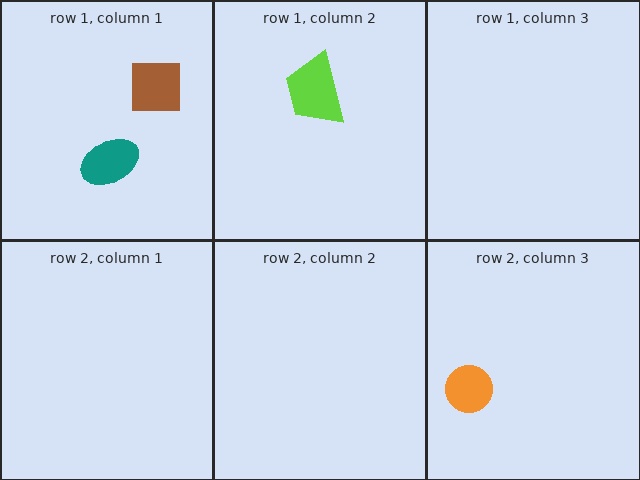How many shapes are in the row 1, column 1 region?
2.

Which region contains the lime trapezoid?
The row 1, column 2 region.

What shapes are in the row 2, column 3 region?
The orange circle.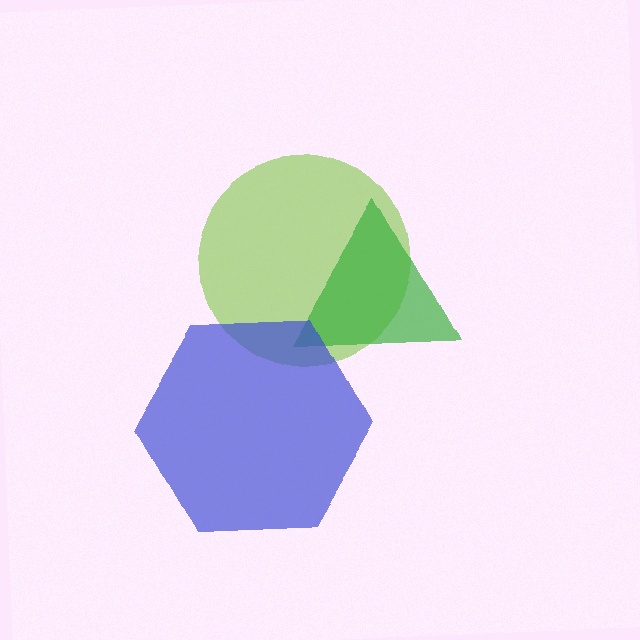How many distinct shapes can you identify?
There are 3 distinct shapes: a lime circle, a green triangle, a blue hexagon.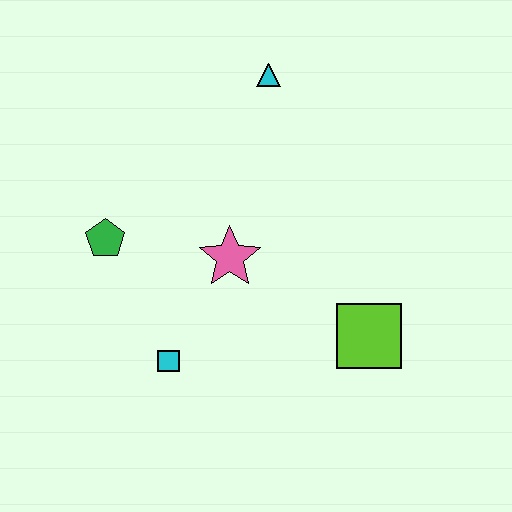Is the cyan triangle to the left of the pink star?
No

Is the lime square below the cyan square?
No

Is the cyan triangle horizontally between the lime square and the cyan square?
Yes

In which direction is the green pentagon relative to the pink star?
The green pentagon is to the left of the pink star.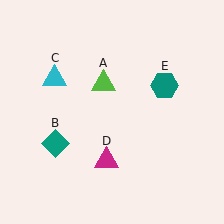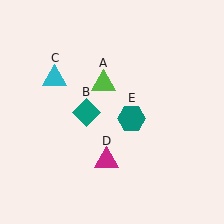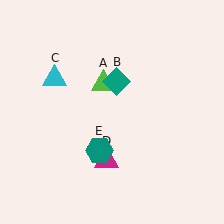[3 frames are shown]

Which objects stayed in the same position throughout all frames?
Lime triangle (object A) and cyan triangle (object C) and magenta triangle (object D) remained stationary.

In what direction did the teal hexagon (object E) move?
The teal hexagon (object E) moved down and to the left.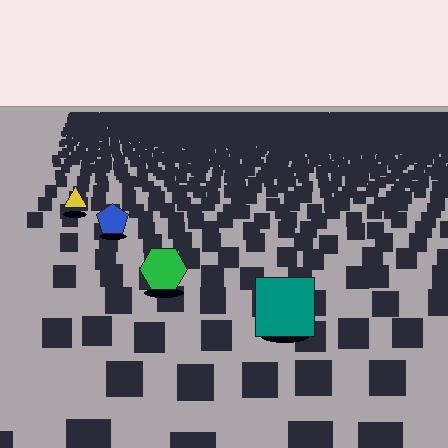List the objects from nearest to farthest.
From nearest to farthest: the teal square, the green hexagon, the blue pentagon, the yellow triangle.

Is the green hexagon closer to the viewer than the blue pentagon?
Yes. The green hexagon is closer — you can tell from the texture gradient: the ground texture is coarser near it.